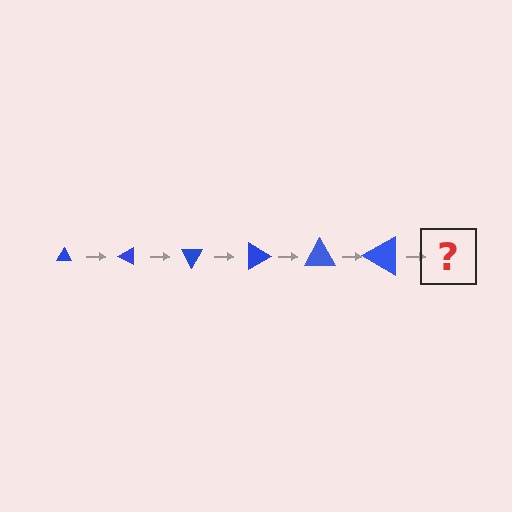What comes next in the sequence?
The next element should be a triangle, larger than the previous one and rotated 180 degrees from the start.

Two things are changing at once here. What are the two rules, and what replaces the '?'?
The two rules are that the triangle grows larger each step and it rotates 30 degrees each step. The '?' should be a triangle, larger than the previous one and rotated 180 degrees from the start.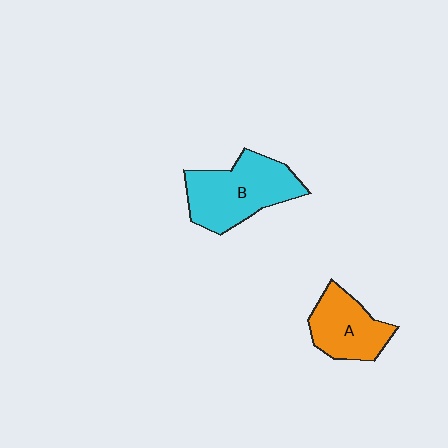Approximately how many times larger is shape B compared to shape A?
Approximately 1.4 times.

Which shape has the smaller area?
Shape A (orange).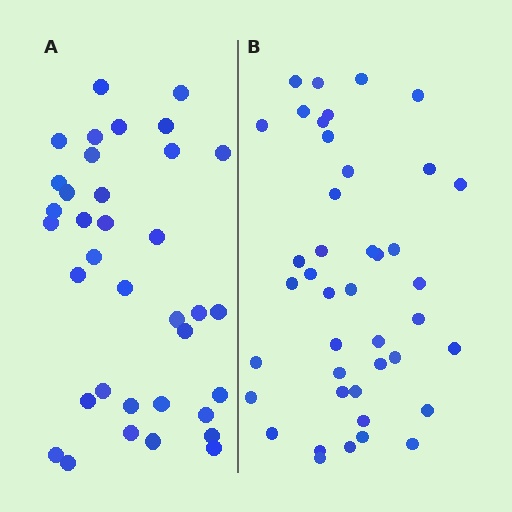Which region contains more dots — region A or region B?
Region B (the right region) has more dots.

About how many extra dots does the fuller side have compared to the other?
Region B has about 6 more dots than region A.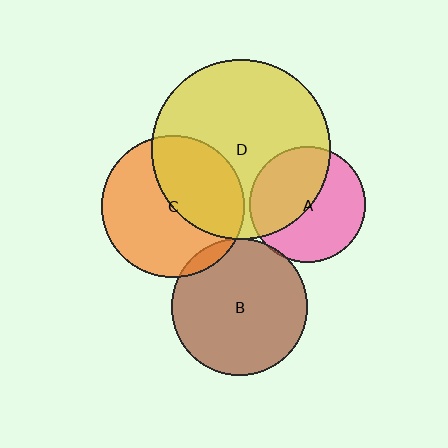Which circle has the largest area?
Circle D (yellow).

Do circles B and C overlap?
Yes.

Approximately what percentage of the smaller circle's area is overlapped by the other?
Approximately 5%.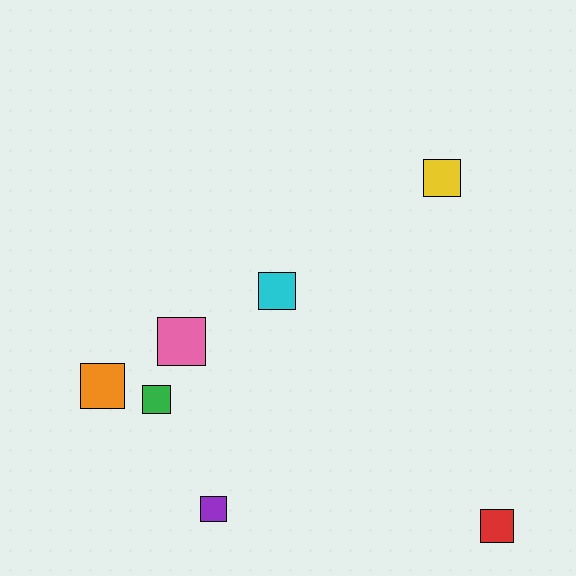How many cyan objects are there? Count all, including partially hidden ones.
There is 1 cyan object.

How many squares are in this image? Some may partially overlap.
There are 7 squares.